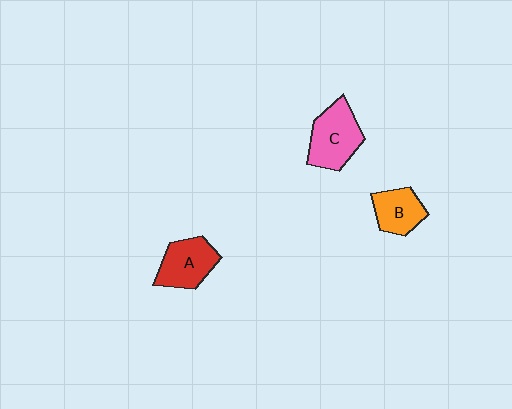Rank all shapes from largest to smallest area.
From largest to smallest: C (pink), A (red), B (orange).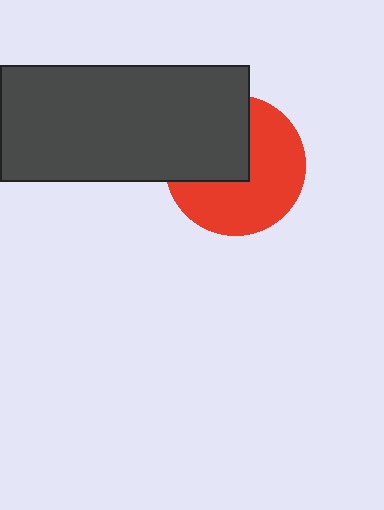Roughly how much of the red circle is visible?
About half of it is visible (roughly 60%).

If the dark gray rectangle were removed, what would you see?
You would see the complete red circle.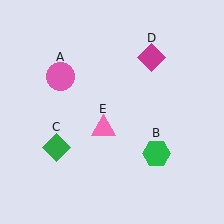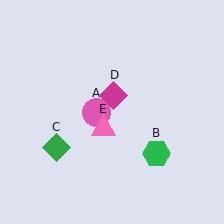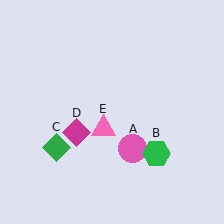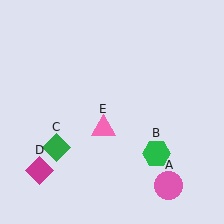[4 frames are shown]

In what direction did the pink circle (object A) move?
The pink circle (object A) moved down and to the right.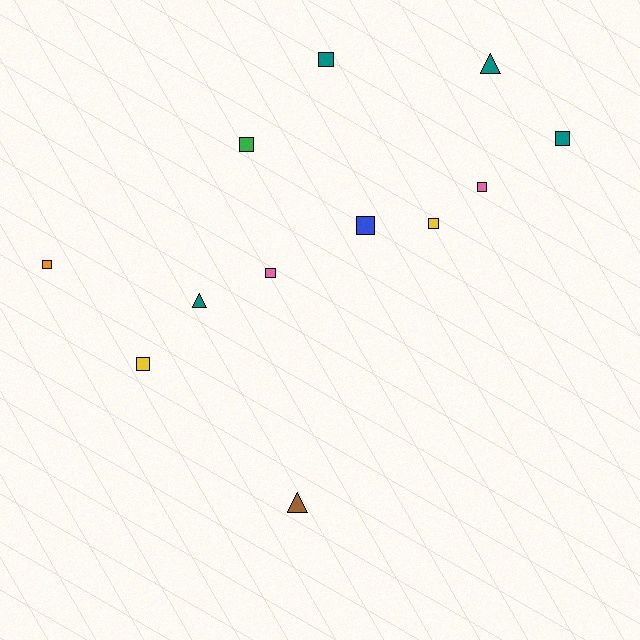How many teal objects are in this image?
There are 4 teal objects.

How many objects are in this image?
There are 12 objects.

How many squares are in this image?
There are 9 squares.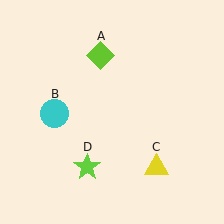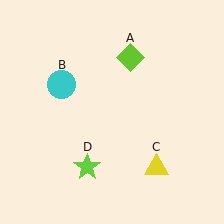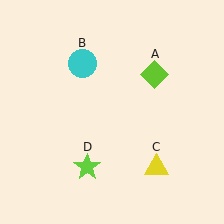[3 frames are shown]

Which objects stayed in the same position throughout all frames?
Yellow triangle (object C) and lime star (object D) remained stationary.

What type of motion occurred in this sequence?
The lime diamond (object A), cyan circle (object B) rotated clockwise around the center of the scene.